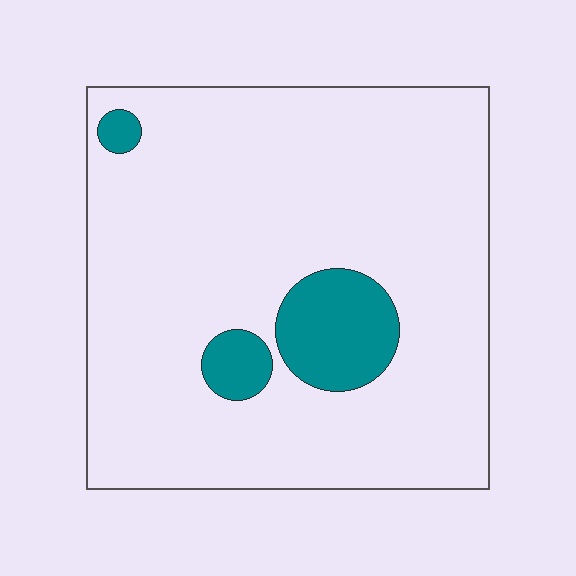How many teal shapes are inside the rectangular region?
3.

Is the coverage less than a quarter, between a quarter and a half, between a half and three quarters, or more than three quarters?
Less than a quarter.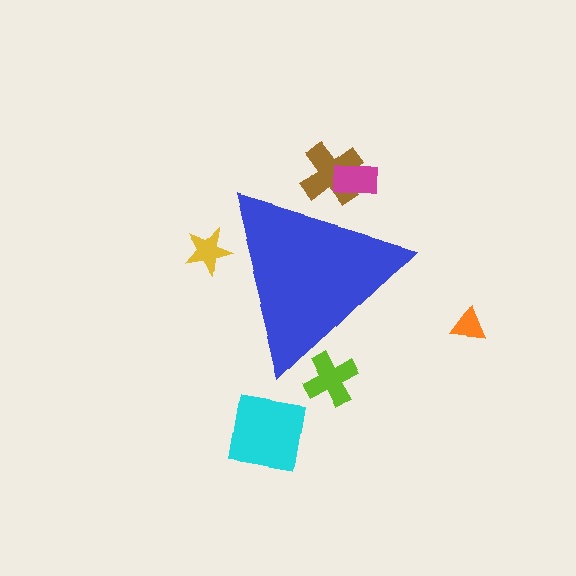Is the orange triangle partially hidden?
No, the orange triangle is fully visible.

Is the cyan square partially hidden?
No, the cyan square is fully visible.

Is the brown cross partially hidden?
Yes, the brown cross is partially hidden behind the blue triangle.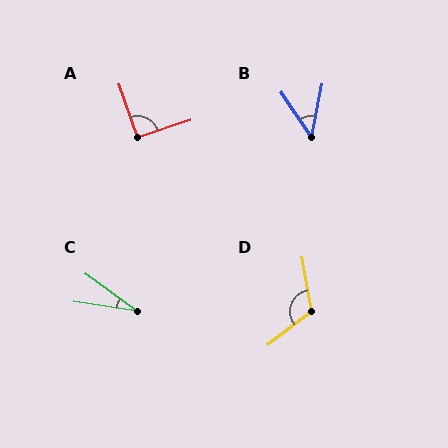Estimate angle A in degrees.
Approximately 91 degrees.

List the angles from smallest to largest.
C (28°), B (45°), A (91°), D (118°).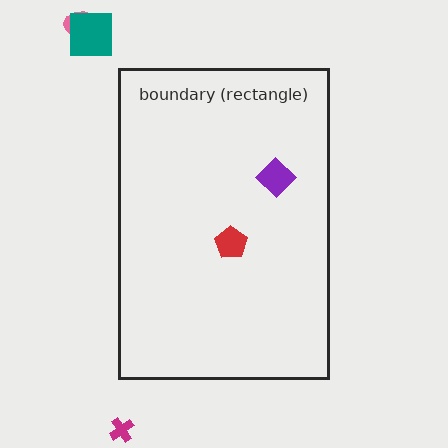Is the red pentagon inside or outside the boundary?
Inside.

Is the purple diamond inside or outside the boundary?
Inside.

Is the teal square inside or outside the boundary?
Outside.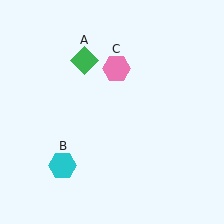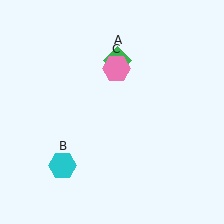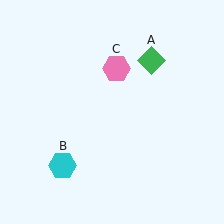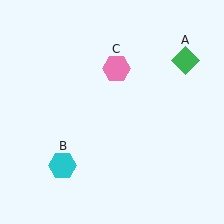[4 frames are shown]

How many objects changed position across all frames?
1 object changed position: green diamond (object A).